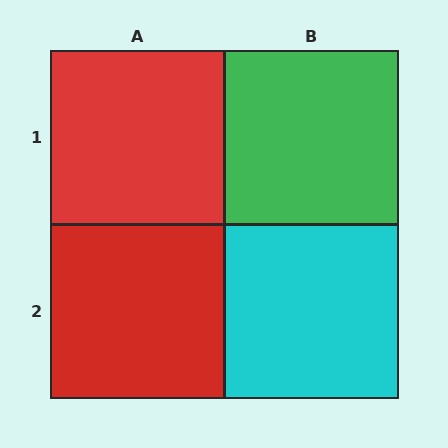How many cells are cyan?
1 cell is cyan.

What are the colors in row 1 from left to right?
Red, green.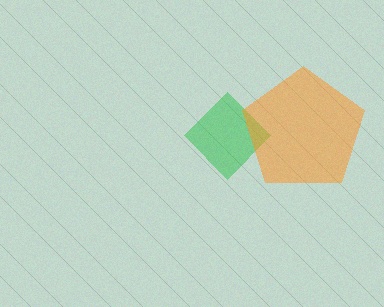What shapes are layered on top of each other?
The layered shapes are: a green diamond, an orange pentagon.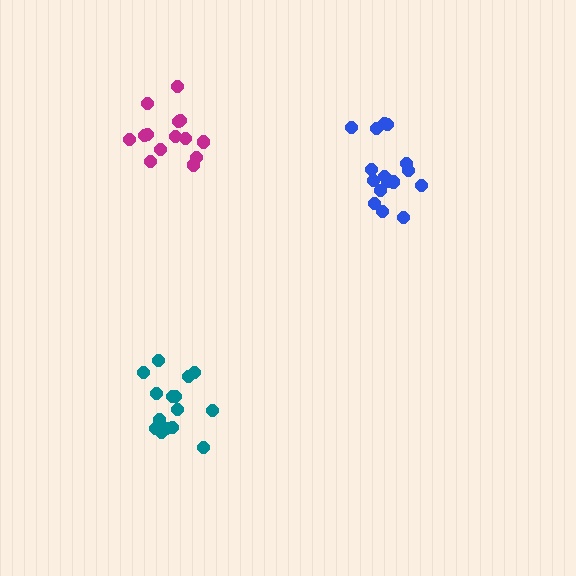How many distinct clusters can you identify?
There are 3 distinct clusters.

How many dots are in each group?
Group 1: 15 dots, Group 2: 14 dots, Group 3: 16 dots (45 total).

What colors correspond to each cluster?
The clusters are colored: teal, magenta, blue.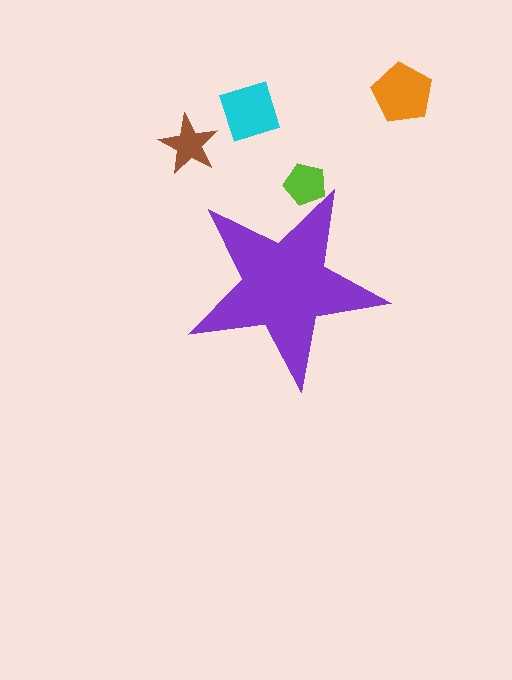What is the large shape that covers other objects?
A purple star.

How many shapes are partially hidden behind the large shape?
1 shape is partially hidden.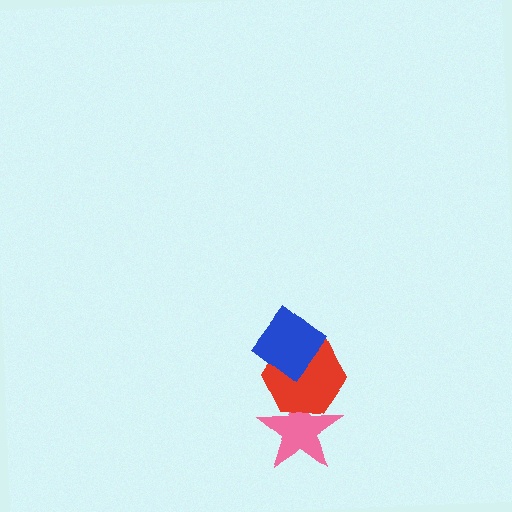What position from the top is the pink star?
The pink star is 3rd from the top.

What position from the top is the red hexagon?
The red hexagon is 2nd from the top.